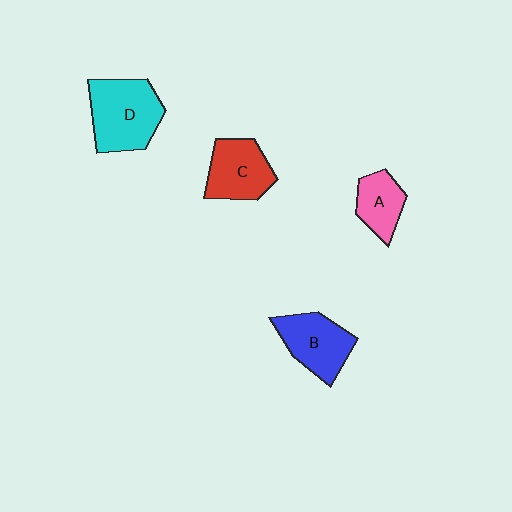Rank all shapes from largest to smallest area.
From largest to smallest: D (cyan), B (blue), C (red), A (pink).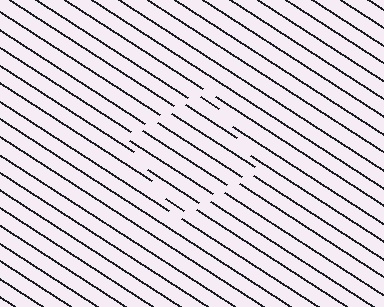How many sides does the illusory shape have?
4 sides — the line-ends trace a square.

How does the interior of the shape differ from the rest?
The interior of the shape contains the same grating, shifted by half a period — the contour is defined by the phase discontinuity where line-ends from the inner and outer gratings abut.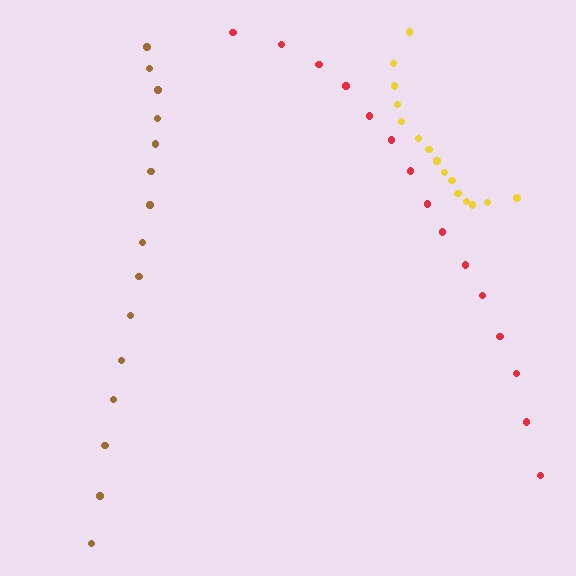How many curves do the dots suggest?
There are 3 distinct paths.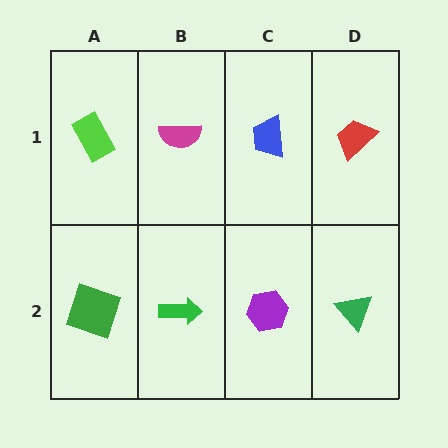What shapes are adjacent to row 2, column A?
A lime rectangle (row 1, column A), a green arrow (row 2, column B).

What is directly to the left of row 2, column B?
A green square.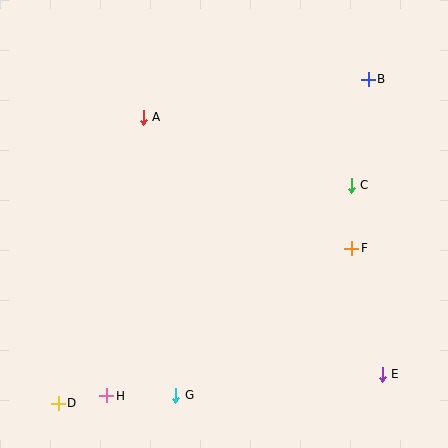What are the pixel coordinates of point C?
Point C is at (351, 185).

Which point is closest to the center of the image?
Point F at (352, 248) is closest to the center.